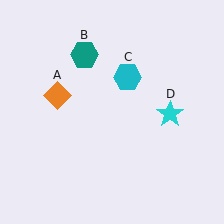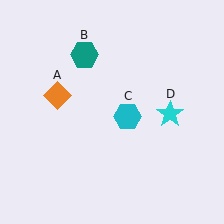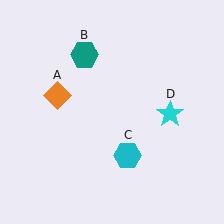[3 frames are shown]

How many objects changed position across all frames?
1 object changed position: cyan hexagon (object C).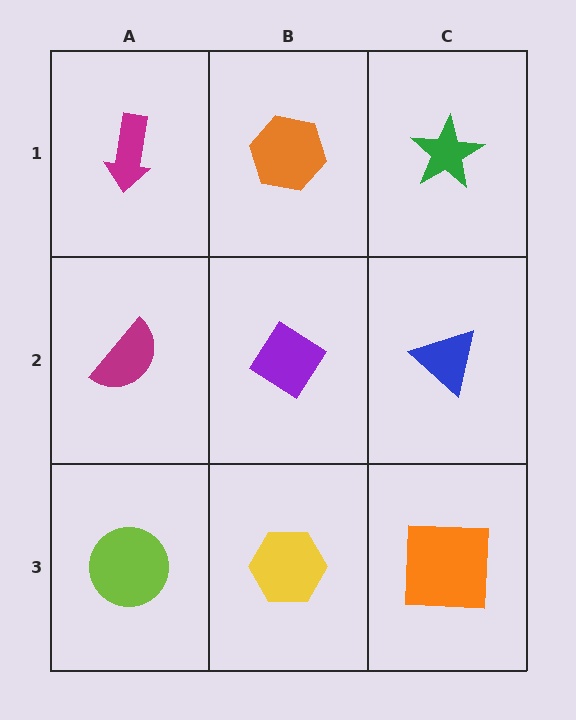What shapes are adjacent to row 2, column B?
An orange hexagon (row 1, column B), a yellow hexagon (row 3, column B), a magenta semicircle (row 2, column A), a blue triangle (row 2, column C).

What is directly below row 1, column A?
A magenta semicircle.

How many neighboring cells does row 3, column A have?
2.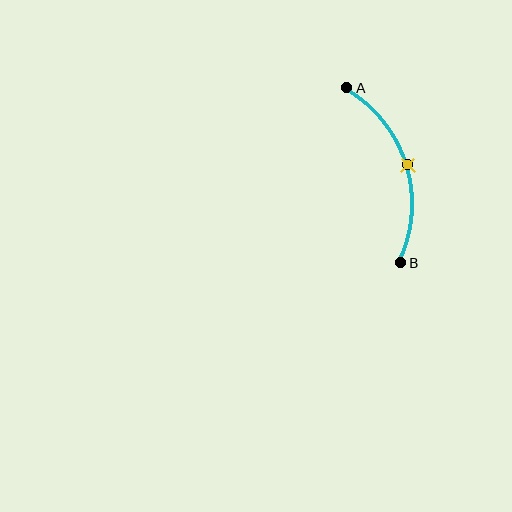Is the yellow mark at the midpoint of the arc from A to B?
Yes. The yellow mark lies on the arc at equal arc-length from both A and B — it is the arc midpoint.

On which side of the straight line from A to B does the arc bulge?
The arc bulges to the right of the straight line connecting A and B.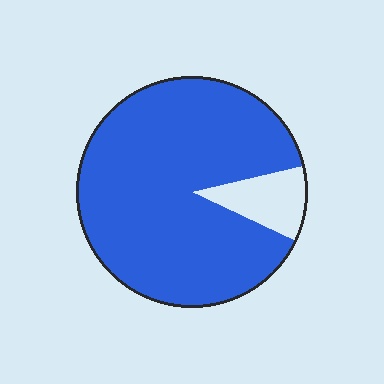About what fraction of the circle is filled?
About nine tenths (9/10).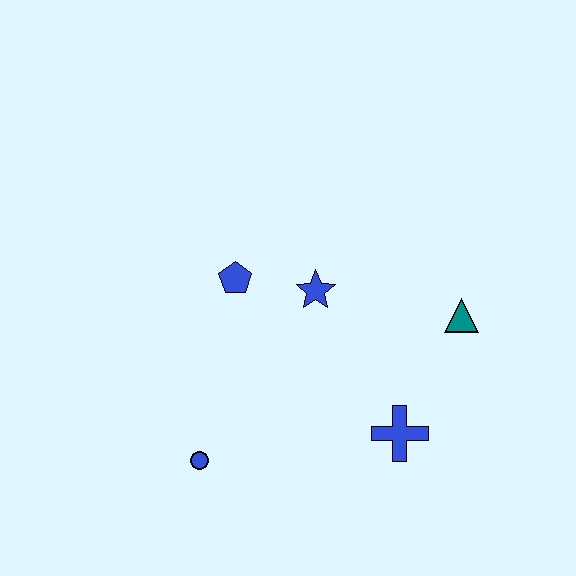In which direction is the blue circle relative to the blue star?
The blue circle is below the blue star.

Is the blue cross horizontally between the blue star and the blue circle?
No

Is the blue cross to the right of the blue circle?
Yes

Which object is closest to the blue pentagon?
The blue star is closest to the blue pentagon.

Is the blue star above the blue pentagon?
No